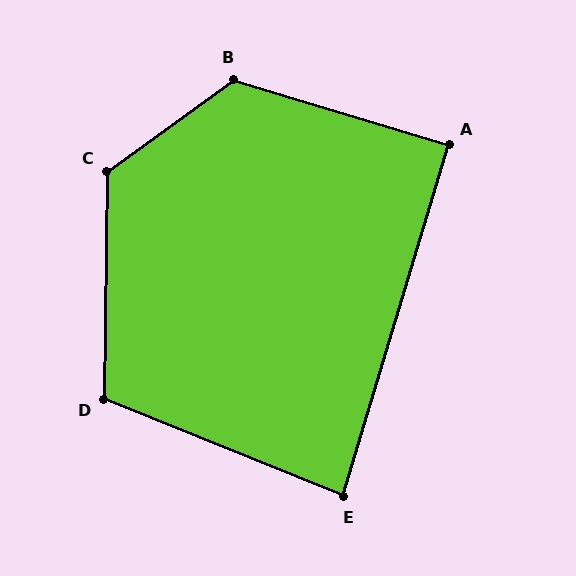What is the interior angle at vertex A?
Approximately 90 degrees (approximately right).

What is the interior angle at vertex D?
Approximately 111 degrees (obtuse).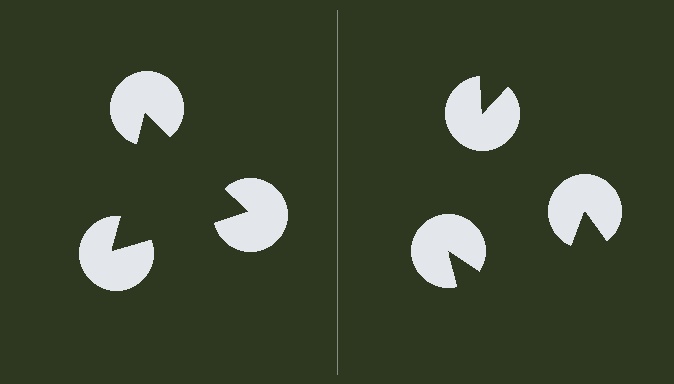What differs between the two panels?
The pac-man discs are positioned identically on both sides; only the wedge orientations differ. On the left they align to a triangle; on the right they are misaligned.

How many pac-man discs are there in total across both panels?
6 — 3 on each side.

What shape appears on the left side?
An illusory triangle.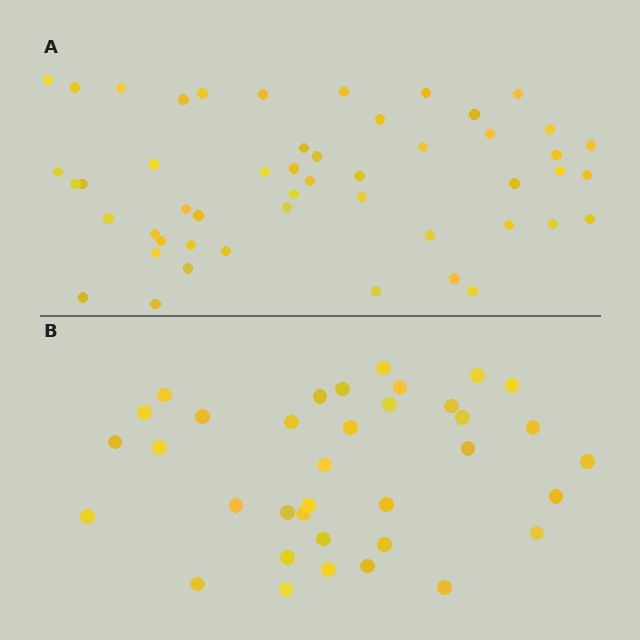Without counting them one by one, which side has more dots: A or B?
Region A (the top region) has more dots.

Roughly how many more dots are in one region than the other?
Region A has approximately 15 more dots than region B.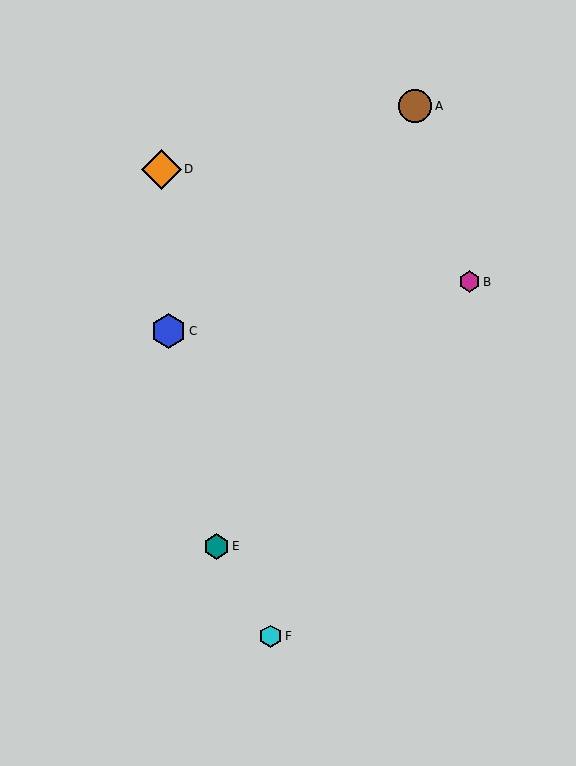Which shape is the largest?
The orange diamond (labeled D) is the largest.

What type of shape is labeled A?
Shape A is a brown circle.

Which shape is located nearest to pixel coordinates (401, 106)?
The brown circle (labeled A) at (415, 106) is nearest to that location.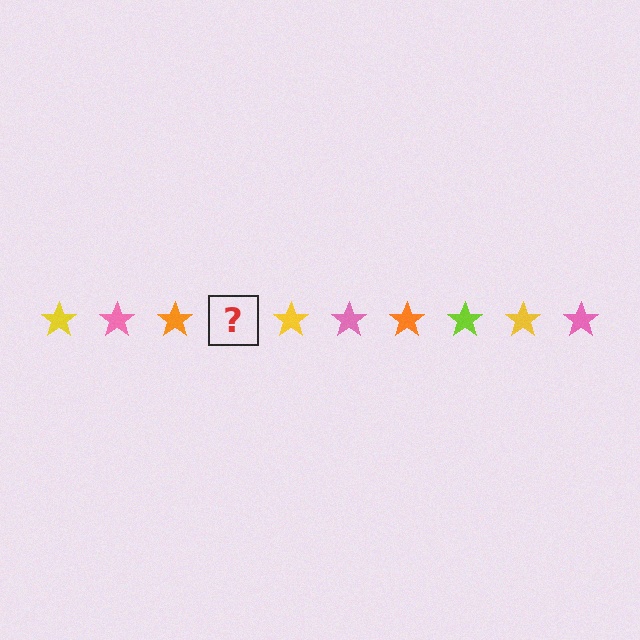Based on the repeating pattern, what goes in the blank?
The blank should be a lime star.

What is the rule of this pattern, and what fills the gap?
The rule is that the pattern cycles through yellow, pink, orange, lime stars. The gap should be filled with a lime star.